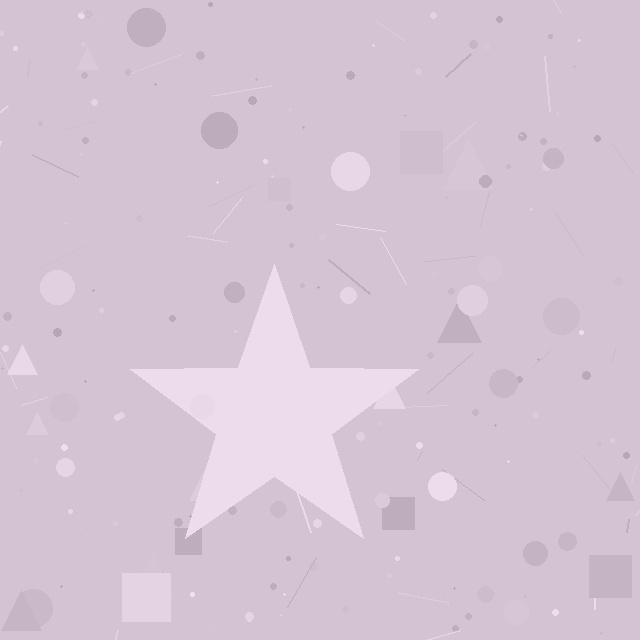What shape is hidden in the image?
A star is hidden in the image.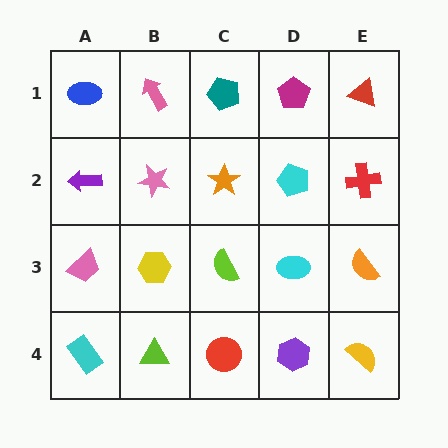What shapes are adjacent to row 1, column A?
A purple arrow (row 2, column A), a pink arrow (row 1, column B).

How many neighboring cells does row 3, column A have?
3.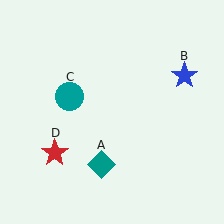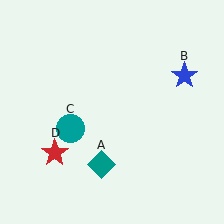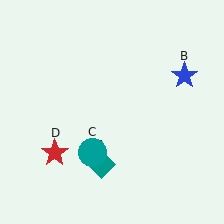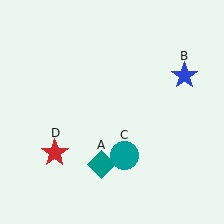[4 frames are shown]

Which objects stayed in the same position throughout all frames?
Teal diamond (object A) and blue star (object B) and red star (object D) remained stationary.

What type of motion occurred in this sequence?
The teal circle (object C) rotated counterclockwise around the center of the scene.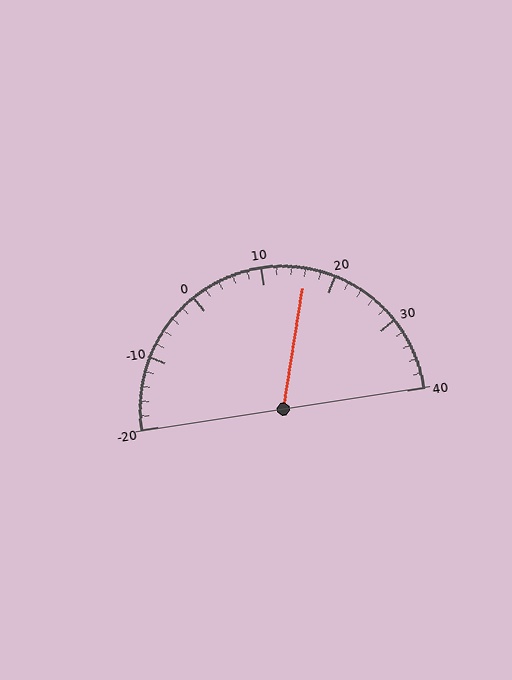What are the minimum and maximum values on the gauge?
The gauge ranges from -20 to 40.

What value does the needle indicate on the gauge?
The needle indicates approximately 16.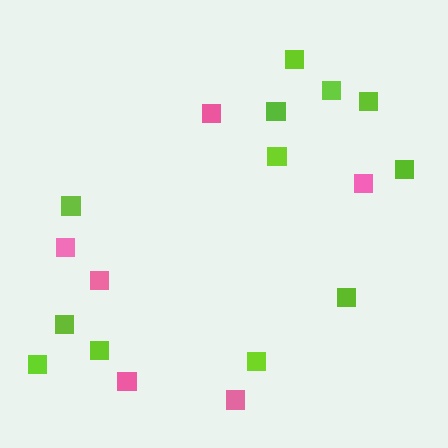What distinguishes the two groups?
There are 2 groups: one group of lime squares (12) and one group of pink squares (6).